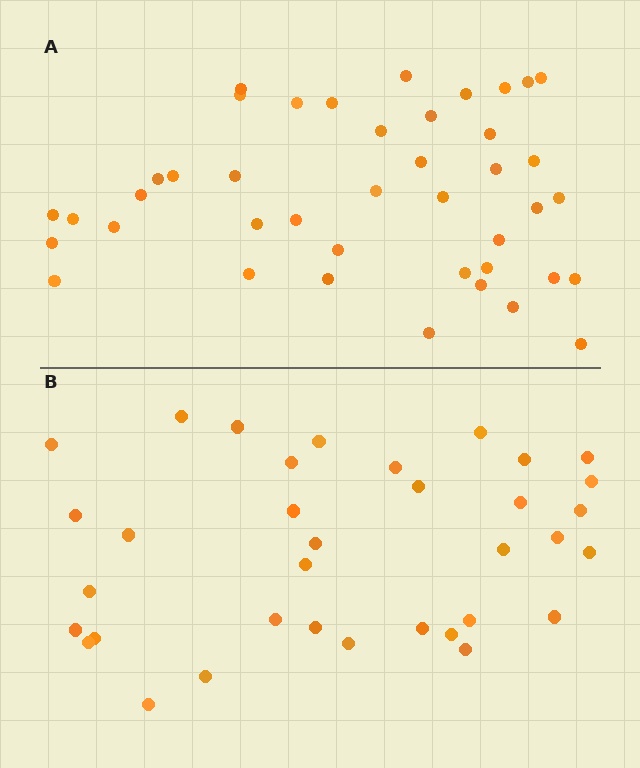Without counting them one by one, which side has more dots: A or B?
Region A (the top region) has more dots.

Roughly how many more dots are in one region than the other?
Region A has roughly 8 or so more dots than region B.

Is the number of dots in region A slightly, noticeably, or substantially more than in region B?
Region A has only slightly more — the two regions are fairly close. The ratio is roughly 1.2 to 1.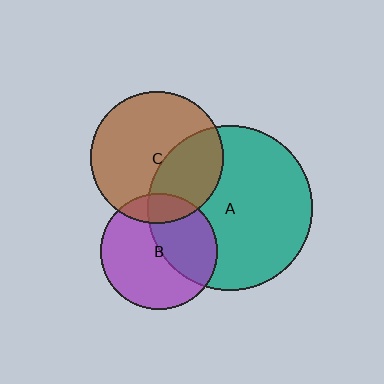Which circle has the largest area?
Circle A (teal).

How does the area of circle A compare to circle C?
Approximately 1.5 times.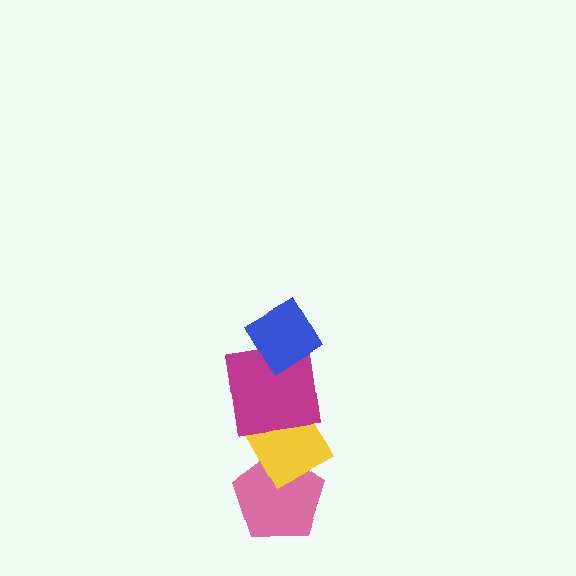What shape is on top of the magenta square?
The blue diamond is on top of the magenta square.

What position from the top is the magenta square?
The magenta square is 2nd from the top.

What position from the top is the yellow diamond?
The yellow diamond is 3rd from the top.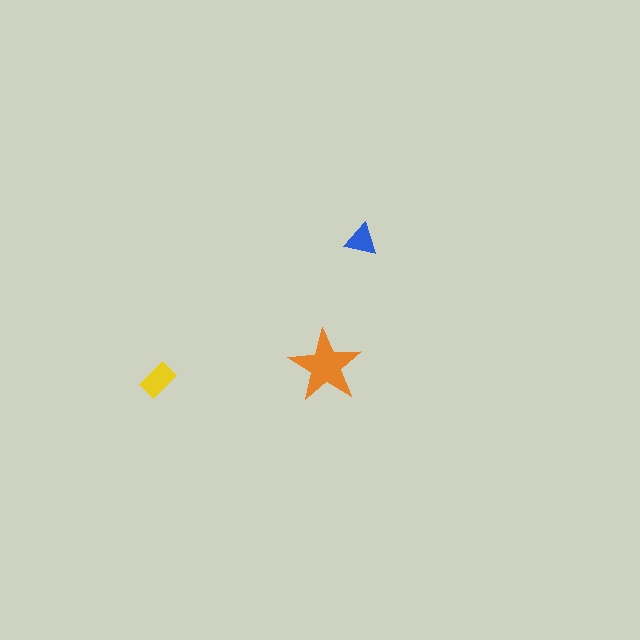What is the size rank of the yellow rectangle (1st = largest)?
2nd.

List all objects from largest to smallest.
The orange star, the yellow rectangle, the blue triangle.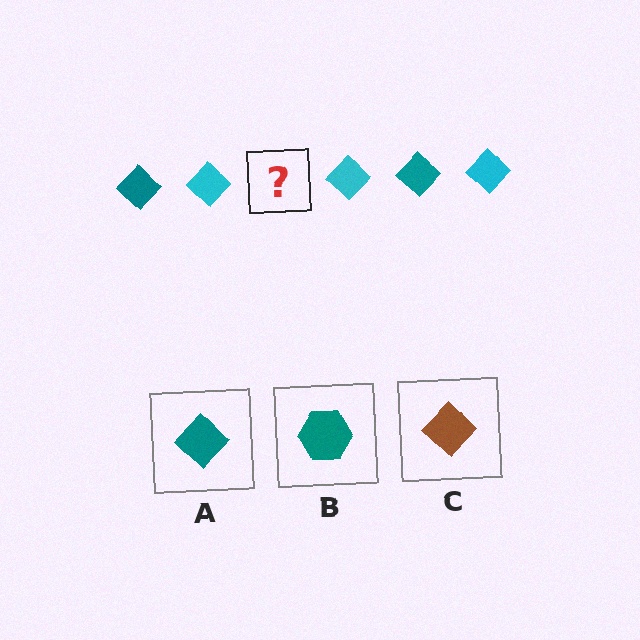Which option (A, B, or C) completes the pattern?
A.